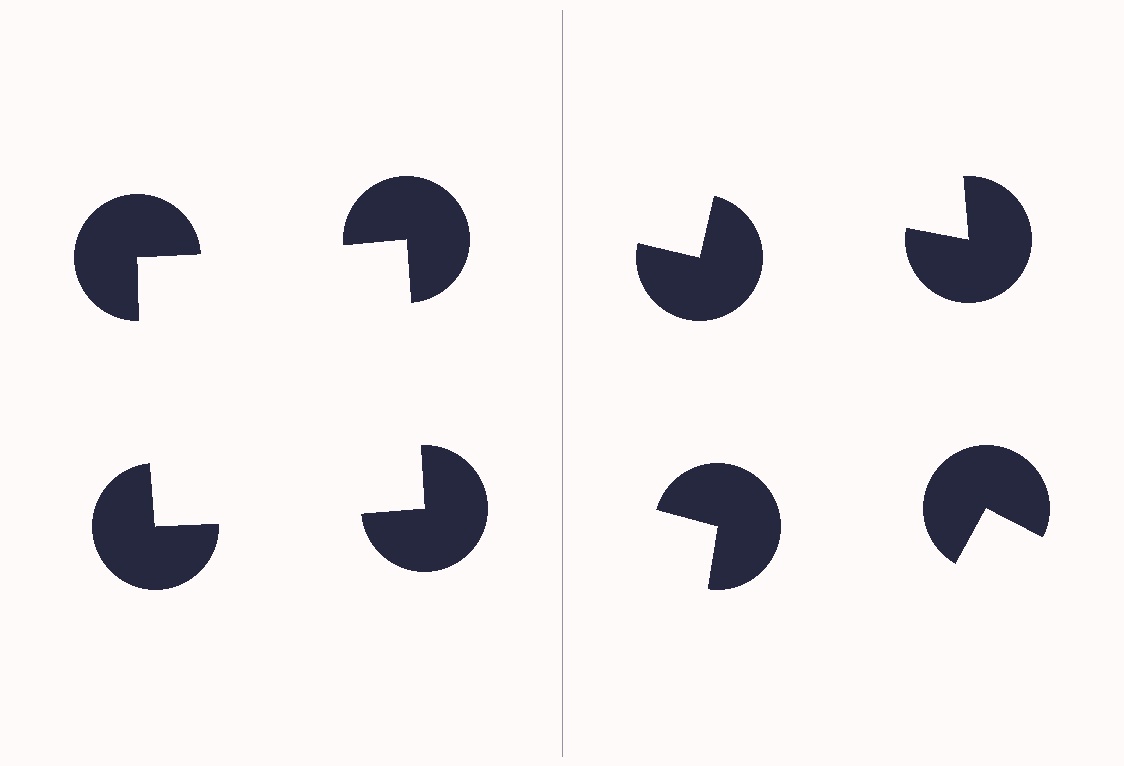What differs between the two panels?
The pac-man discs are positioned identically on both sides; only the wedge orientations differ. On the left they align to a square; on the right they are misaligned.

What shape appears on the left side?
An illusory square.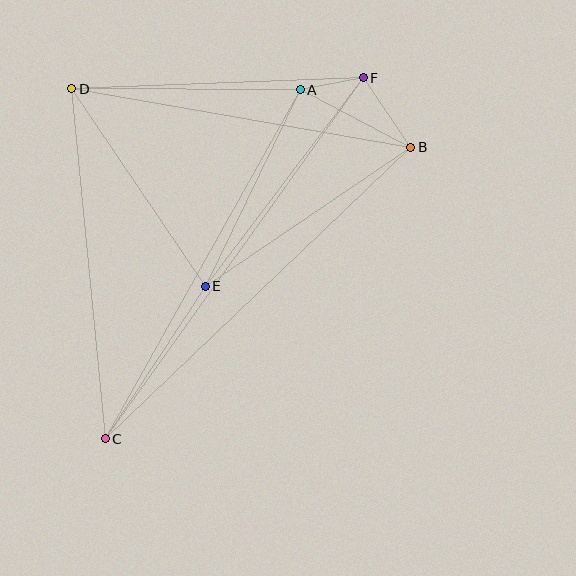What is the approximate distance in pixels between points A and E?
The distance between A and E is approximately 218 pixels.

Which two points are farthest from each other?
Points C and F are farthest from each other.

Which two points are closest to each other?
Points A and F are closest to each other.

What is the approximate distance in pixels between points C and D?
The distance between C and D is approximately 352 pixels.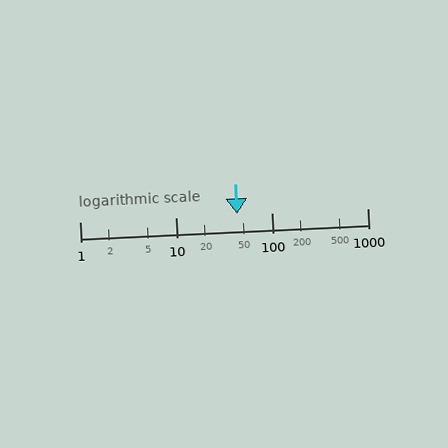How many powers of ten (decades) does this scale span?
The scale spans 3 decades, from 1 to 1000.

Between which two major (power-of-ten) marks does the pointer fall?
The pointer is between 10 and 100.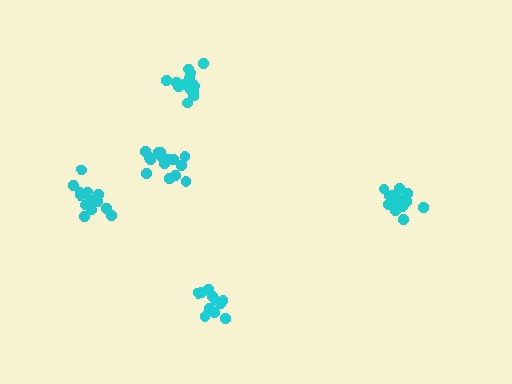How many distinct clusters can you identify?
There are 5 distinct clusters.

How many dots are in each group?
Group 1: 15 dots, Group 2: 15 dots, Group 3: 15 dots, Group 4: 11 dots, Group 5: 14 dots (70 total).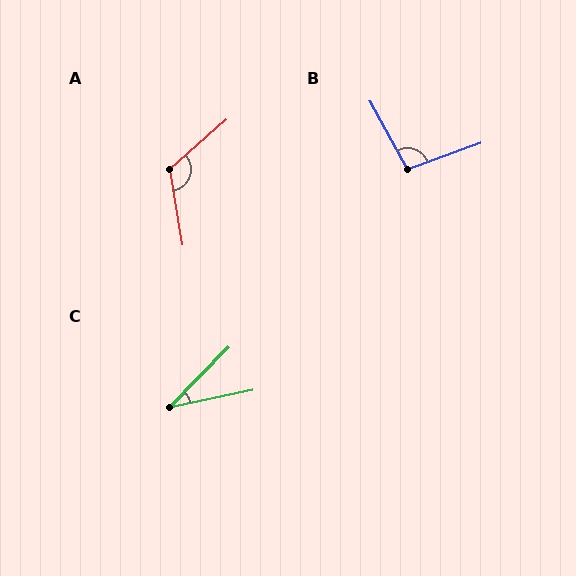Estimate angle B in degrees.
Approximately 99 degrees.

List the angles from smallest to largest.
C (34°), B (99°), A (122°).